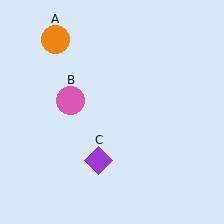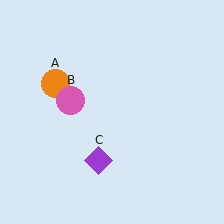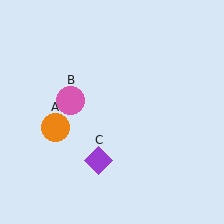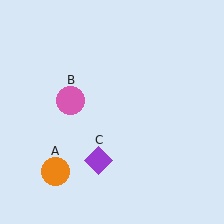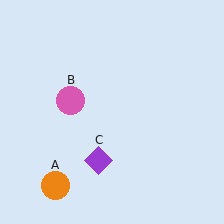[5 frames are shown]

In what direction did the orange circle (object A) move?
The orange circle (object A) moved down.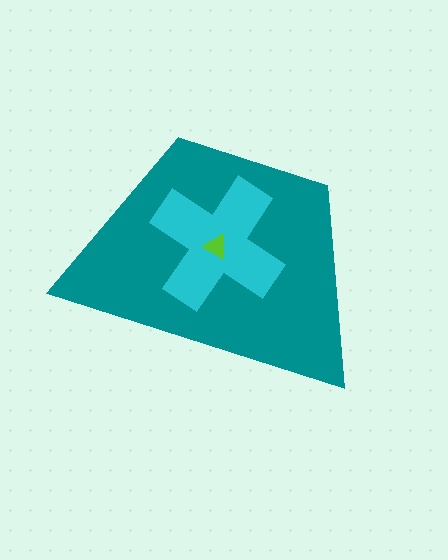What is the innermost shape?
The lime triangle.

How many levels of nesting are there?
3.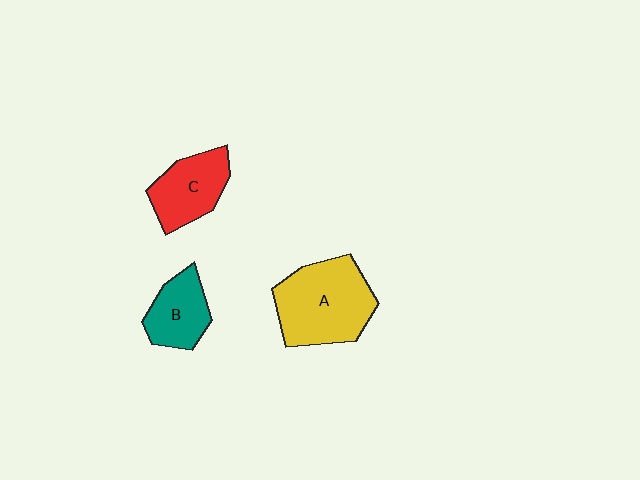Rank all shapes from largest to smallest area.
From largest to smallest: A (yellow), C (red), B (teal).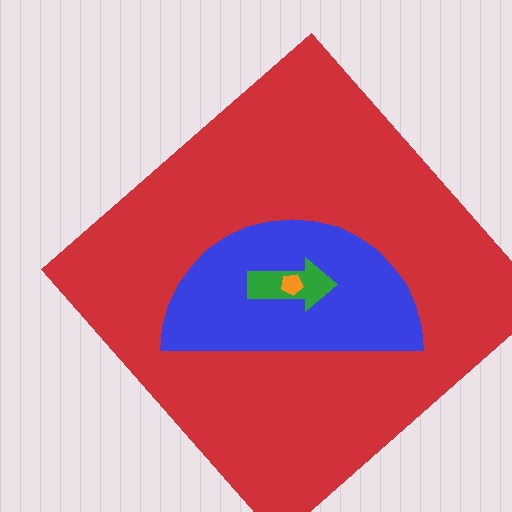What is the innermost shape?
The orange pentagon.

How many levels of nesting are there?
4.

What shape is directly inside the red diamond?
The blue semicircle.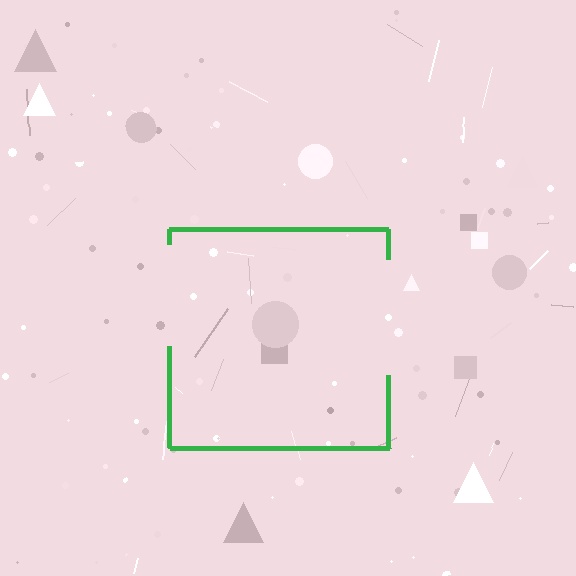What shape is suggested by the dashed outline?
The dashed outline suggests a square.